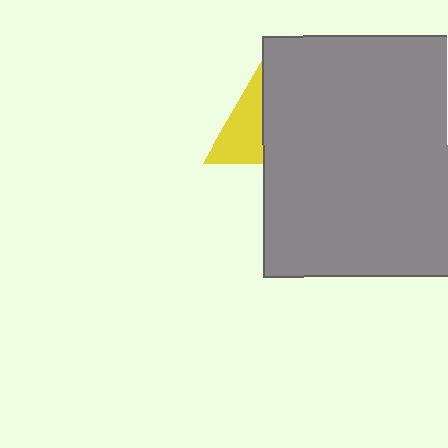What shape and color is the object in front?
The object in front is a gray rectangle.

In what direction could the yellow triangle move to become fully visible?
The yellow triangle could move left. That would shift it out from behind the gray rectangle entirely.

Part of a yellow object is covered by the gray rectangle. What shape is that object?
It is a triangle.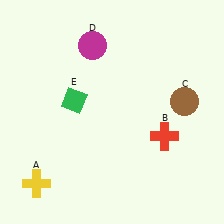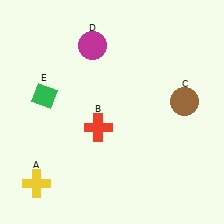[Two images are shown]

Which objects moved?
The objects that moved are: the red cross (B), the green diamond (E).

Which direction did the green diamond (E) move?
The green diamond (E) moved left.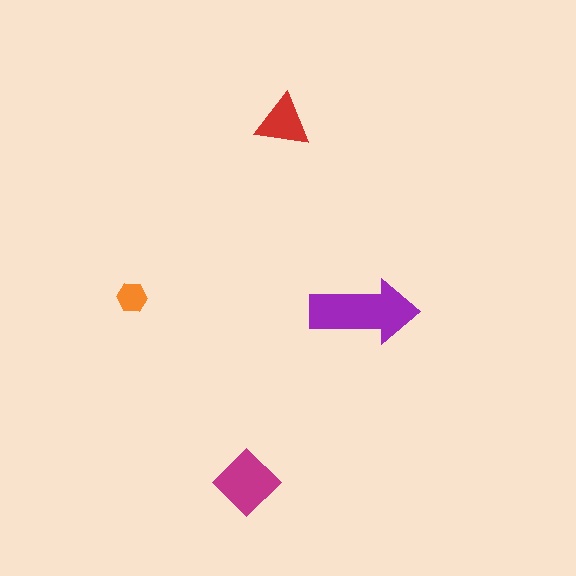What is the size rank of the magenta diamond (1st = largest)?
2nd.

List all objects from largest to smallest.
The purple arrow, the magenta diamond, the red triangle, the orange hexagon.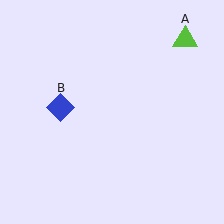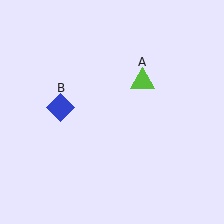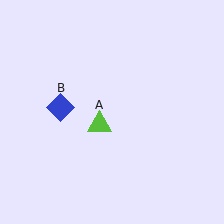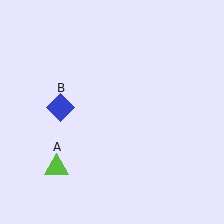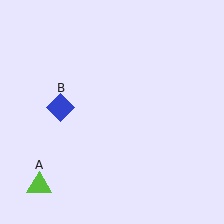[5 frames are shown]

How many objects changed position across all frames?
1 object changed position: lime triangle (object A).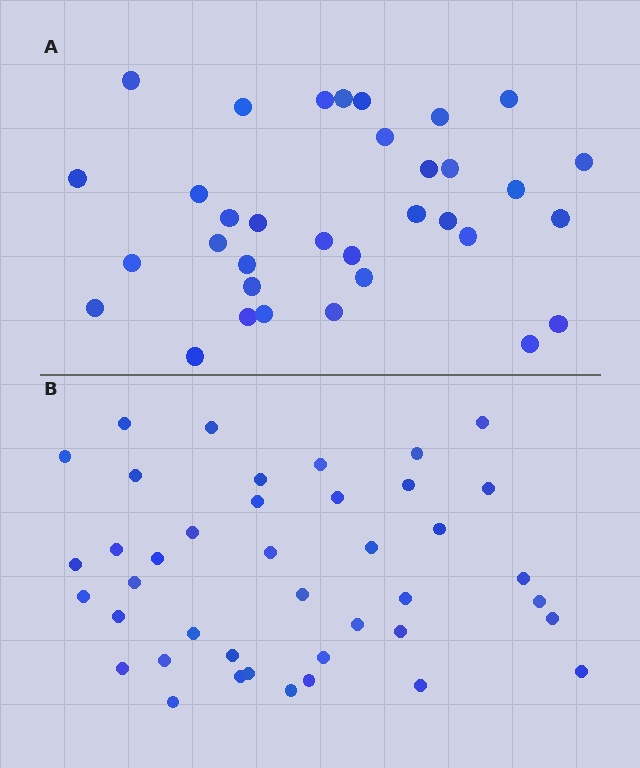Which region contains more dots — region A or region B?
Region B (the bottom region) has more dots.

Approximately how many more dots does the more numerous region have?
Region B has roughly 8 or so more dots than region A.